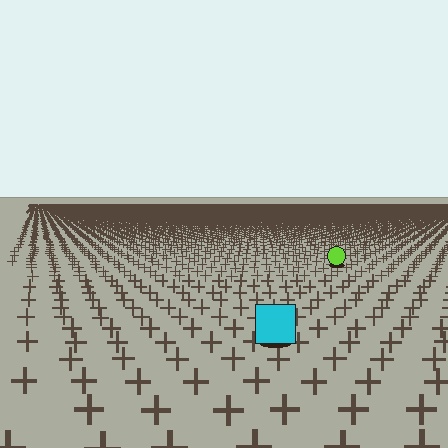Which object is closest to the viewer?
The cyan square is closest. The texture marks near it are larger and more spread out.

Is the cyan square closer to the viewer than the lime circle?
Yes. The cyan square is closer — you can tell from the texture gradient: the ground texture is coarser near it.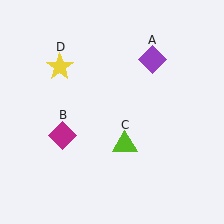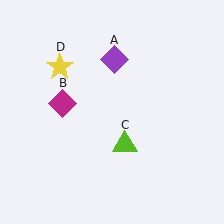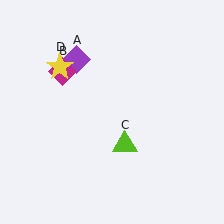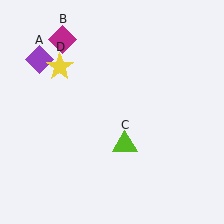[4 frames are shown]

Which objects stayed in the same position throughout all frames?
Lime triangle (object C) and yellow star (object D) remained stationary.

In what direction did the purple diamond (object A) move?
The purple diamond (object A) moved left.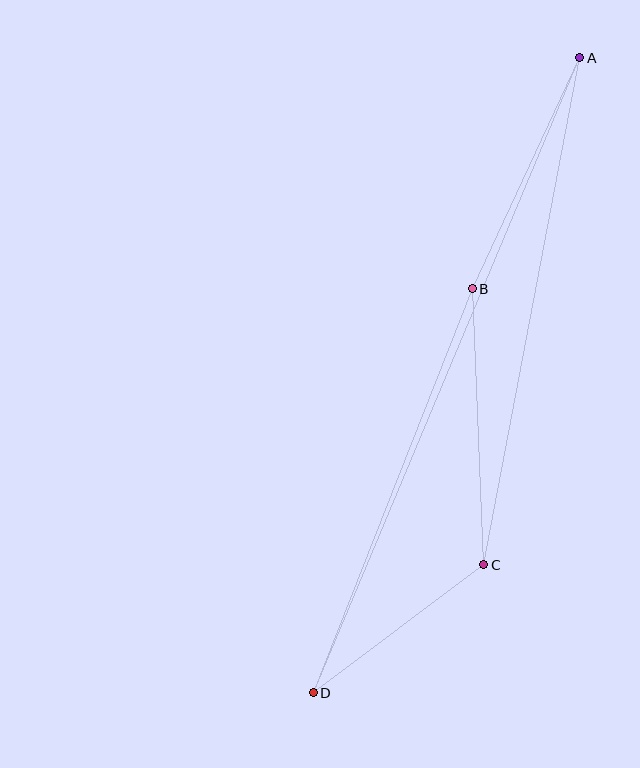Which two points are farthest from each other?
Points A and D are farthest from each other.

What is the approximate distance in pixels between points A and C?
The distance between A and C is approximately 516 pixels.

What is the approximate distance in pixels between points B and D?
The distance between B and D is approximately 434 pixels.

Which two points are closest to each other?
Points C and D are closest to each other.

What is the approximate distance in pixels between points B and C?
The distance between B and C is approximately 276 pixels.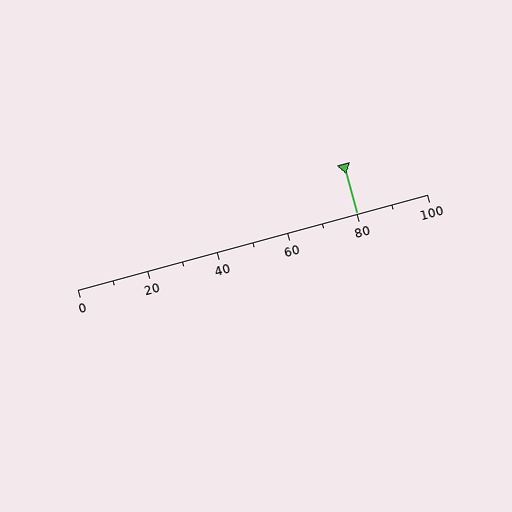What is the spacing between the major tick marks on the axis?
The major ticks are spaced 20 apart.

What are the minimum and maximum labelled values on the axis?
The axis runs from 0 to 100.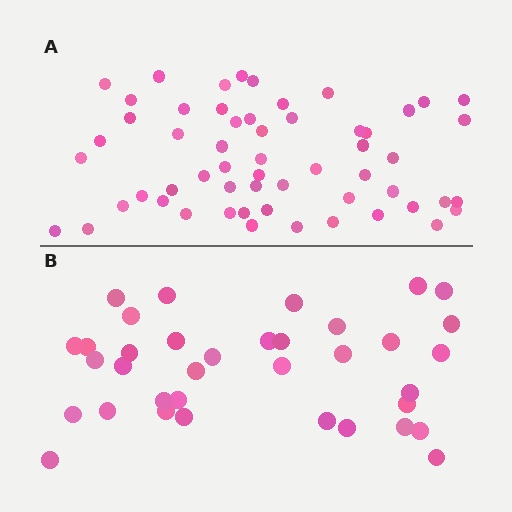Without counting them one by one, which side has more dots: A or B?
Region A (the top region) has more dots.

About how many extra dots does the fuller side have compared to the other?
Region A has approximately 20 more dots than region B.